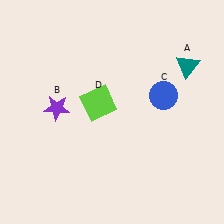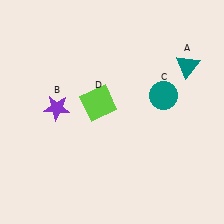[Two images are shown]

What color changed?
The circle (C) changed from blue in Image 1 to teal in Image 2.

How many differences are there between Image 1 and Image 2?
There is 1 difference between the two images.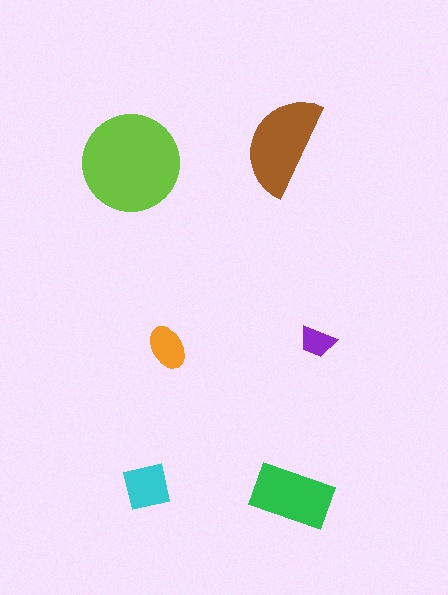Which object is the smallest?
The purple trapezoid.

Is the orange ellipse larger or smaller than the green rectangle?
Smaller.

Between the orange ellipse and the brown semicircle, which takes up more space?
The brown semicircle.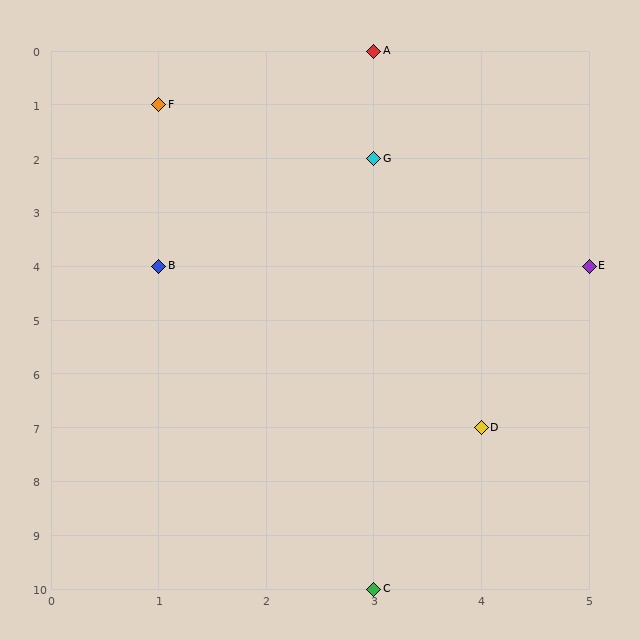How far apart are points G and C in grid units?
Points G and C are 8 rows apart.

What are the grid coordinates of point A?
Point A is at grid coordinates (3, 0).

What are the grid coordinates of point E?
Point E is at grid coordinates (5, 4).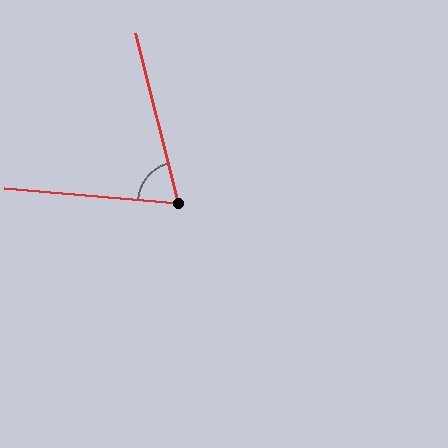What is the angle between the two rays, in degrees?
Approximately 71 degrees.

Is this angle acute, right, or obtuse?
It is acute.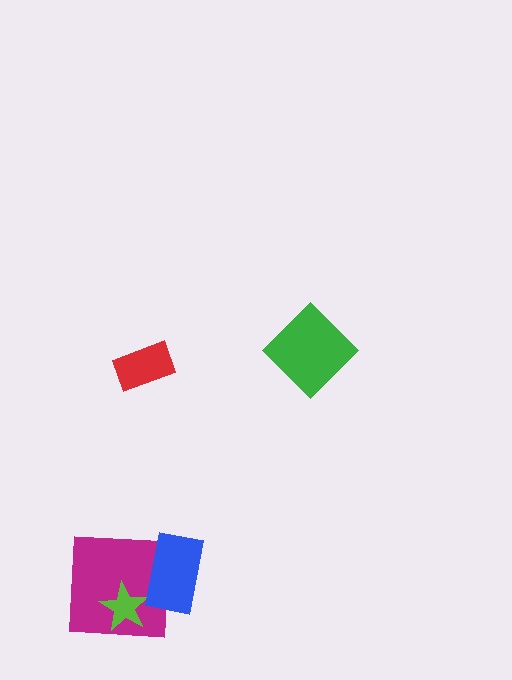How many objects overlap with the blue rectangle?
1 object overlaps with the blue rectangle.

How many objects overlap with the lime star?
1 object overlaps with the lime star.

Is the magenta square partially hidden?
Yes, it is partially covered by another shape.